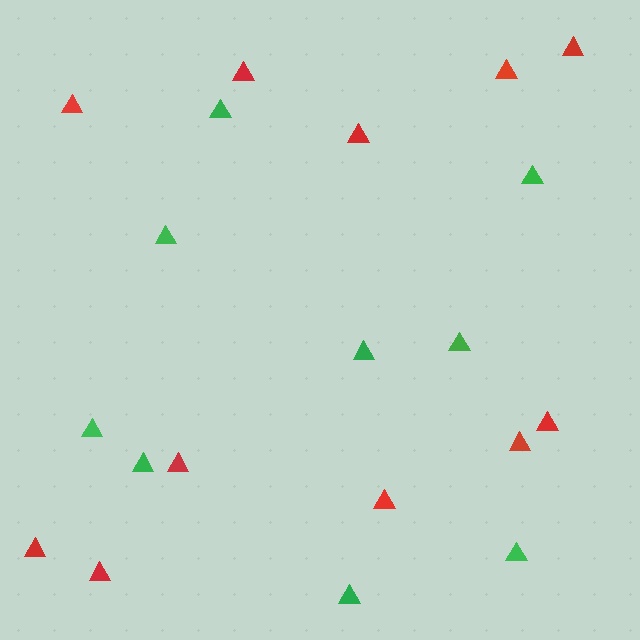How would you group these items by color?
There are 2 groups: one group of green triangles (9) and one group of red triangles (11).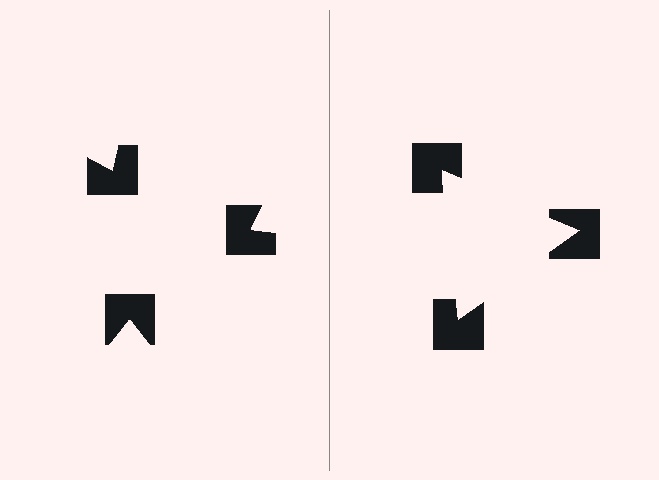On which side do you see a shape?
An illusory triangle appears on the right side. On the left side the wedge cuts are rotated, so no coherent shape forms.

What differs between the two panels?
The notched squares are positioned identically on both sides; only the wedge orientations differ. On the right they align to a triangle; on the left they are misaligned.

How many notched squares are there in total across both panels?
6 — 3 on each side.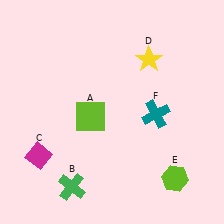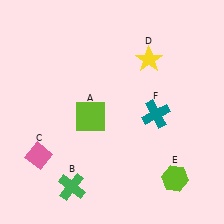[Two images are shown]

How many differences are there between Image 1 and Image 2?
There is 1 difference between the two images.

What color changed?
The diamond (C) changed from magenta in Image 1 to pink in Image 2.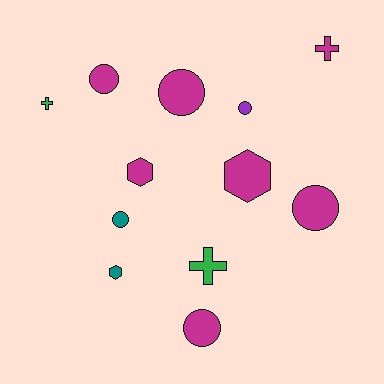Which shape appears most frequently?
Circle, with 6 objects.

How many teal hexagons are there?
There is 1 teal hexagon.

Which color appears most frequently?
Magenta, with 7 objects.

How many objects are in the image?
There are 12 objects.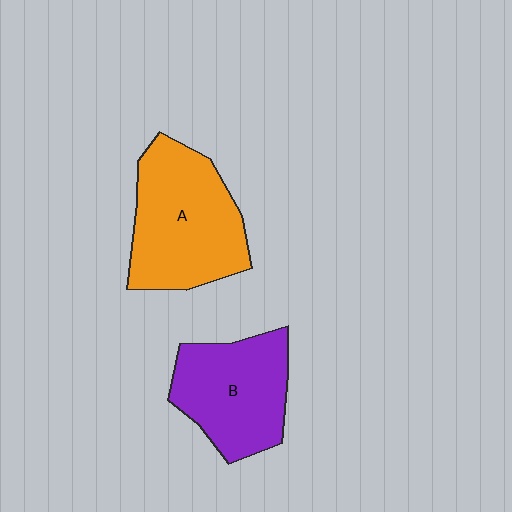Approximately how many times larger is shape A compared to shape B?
Approximately 1.2 times.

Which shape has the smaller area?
Shape B (purple).